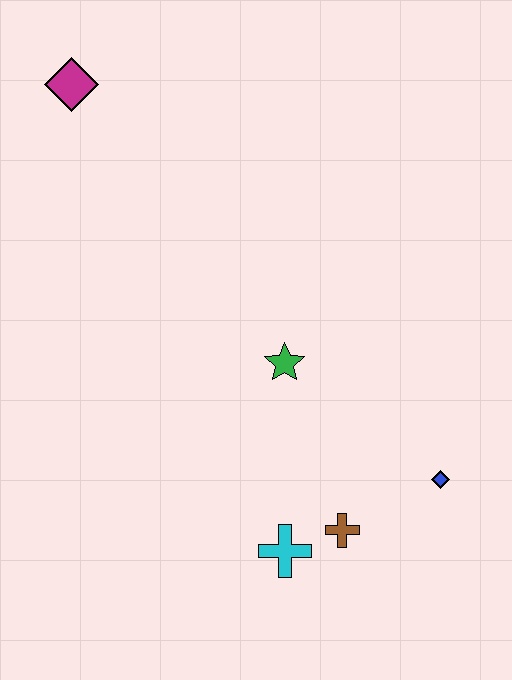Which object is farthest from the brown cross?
The magenta diamond is farthest from the brown cross.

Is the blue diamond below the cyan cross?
No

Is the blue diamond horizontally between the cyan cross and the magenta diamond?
No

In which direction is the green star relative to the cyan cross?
The green star is above the cyan cross.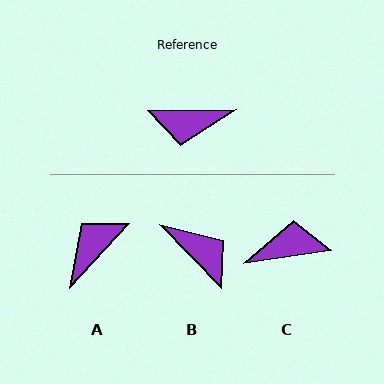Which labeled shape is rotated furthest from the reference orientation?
C, about 172 degrees away.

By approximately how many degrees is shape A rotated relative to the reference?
Approximately 133 degrees clockwise.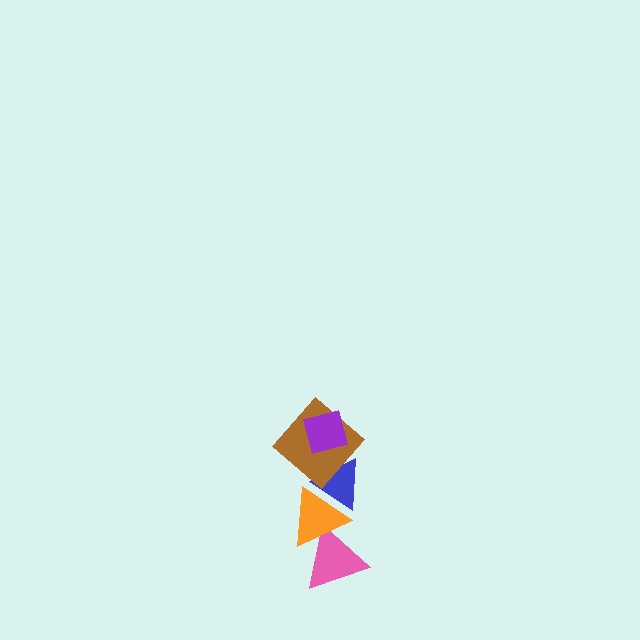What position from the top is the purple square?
The purple square is 1st from the top.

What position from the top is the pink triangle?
The pink triangle is 5th from the top.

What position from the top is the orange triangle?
The orange triangle is 4th from the top.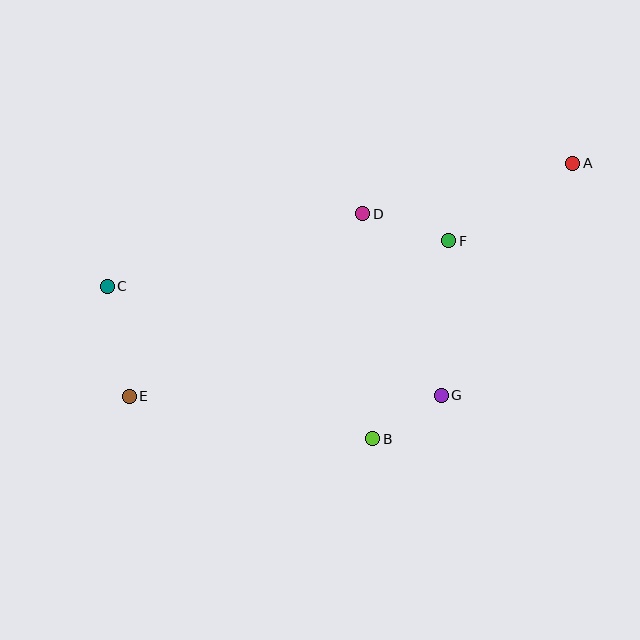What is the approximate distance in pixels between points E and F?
The distance between E and F is approximately 355 pixels.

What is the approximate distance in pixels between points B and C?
The distance between B and C is approximately 306 pixels.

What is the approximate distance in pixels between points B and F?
The distance between B and F is approximately 212 pixels.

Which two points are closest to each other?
Points B and G are closest to each other.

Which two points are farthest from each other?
Points A and E are farthest from each other.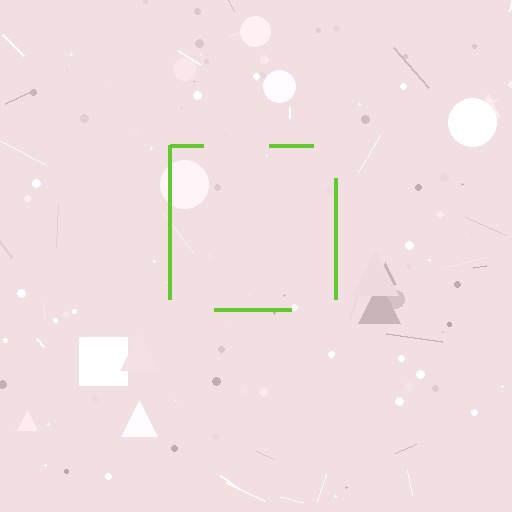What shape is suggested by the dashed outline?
The dashed outline suggests a square.